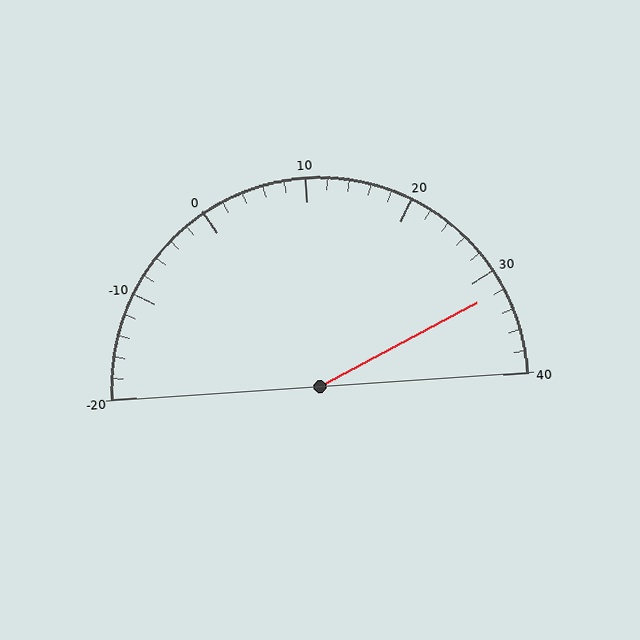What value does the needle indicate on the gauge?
The needle indicates approximately 32.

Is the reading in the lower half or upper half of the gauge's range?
The reading is in the upper half of the range (-20 to 40).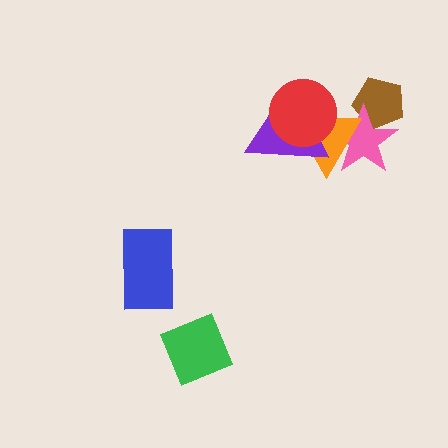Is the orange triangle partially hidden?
Yes, it is partially covered by another shape.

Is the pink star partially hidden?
Yes, it is partially covered by another shape.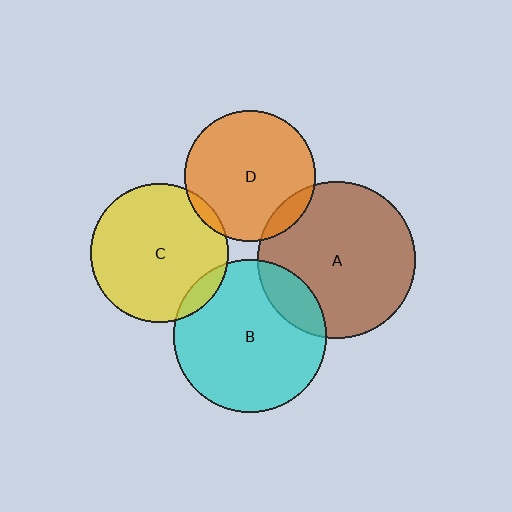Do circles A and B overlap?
Yes.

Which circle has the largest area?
Circle A (brown).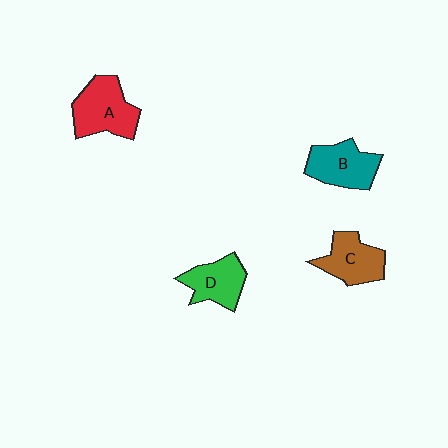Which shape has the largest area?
Shape A (red).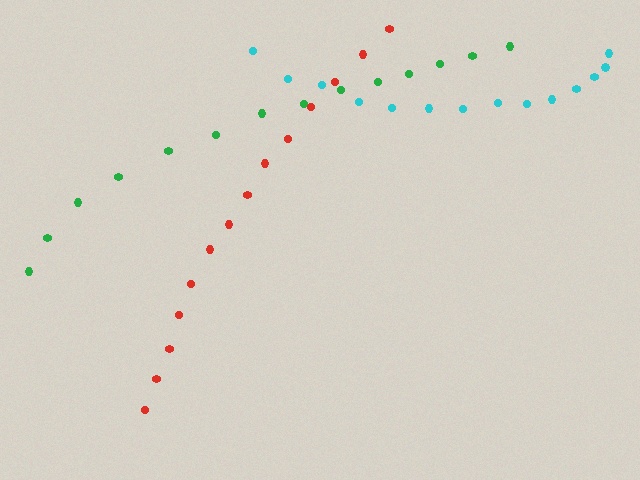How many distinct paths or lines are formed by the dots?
There are 3 distinct paths.